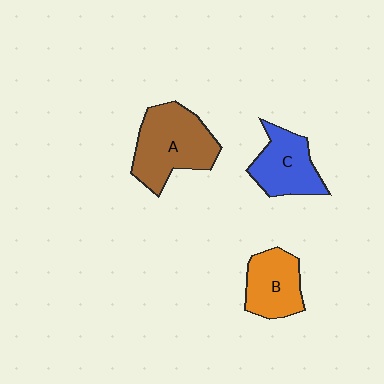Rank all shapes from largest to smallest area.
From largest to smallest: A (brown), C (blue), B (orange).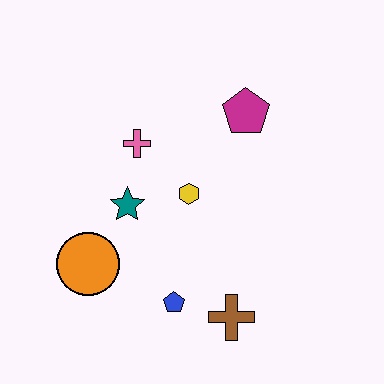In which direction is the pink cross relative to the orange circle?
The pink cross is above the orange circle.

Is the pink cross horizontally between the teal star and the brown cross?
Yes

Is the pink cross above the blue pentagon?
Yes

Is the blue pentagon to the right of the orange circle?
Yes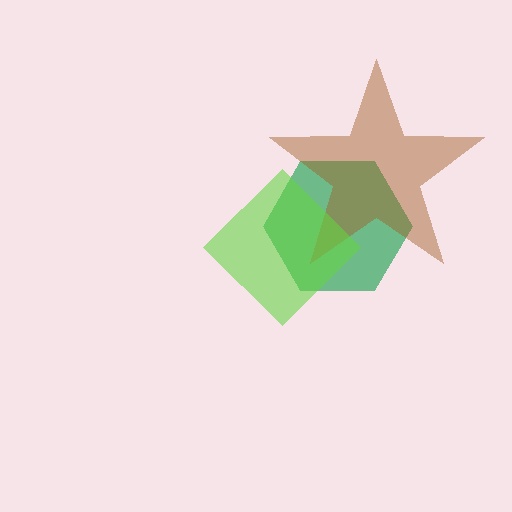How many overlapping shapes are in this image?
There are 3 overlapping shapes in the image.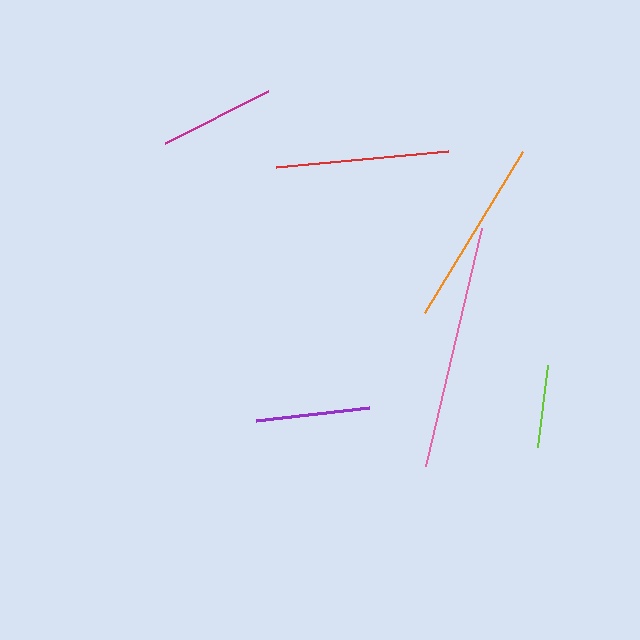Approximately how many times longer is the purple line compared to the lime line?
The purple line is approximately 1.4 times the length of the lime line.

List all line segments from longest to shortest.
From longest to shortest: pink, orange, red, magenta, purple, lime.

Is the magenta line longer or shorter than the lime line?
The magenta line is longer than the lime line.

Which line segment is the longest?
The pink line is the longest at approximately 245 pixels.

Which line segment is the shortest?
The lime line is the shortest at approximately 83 pixels.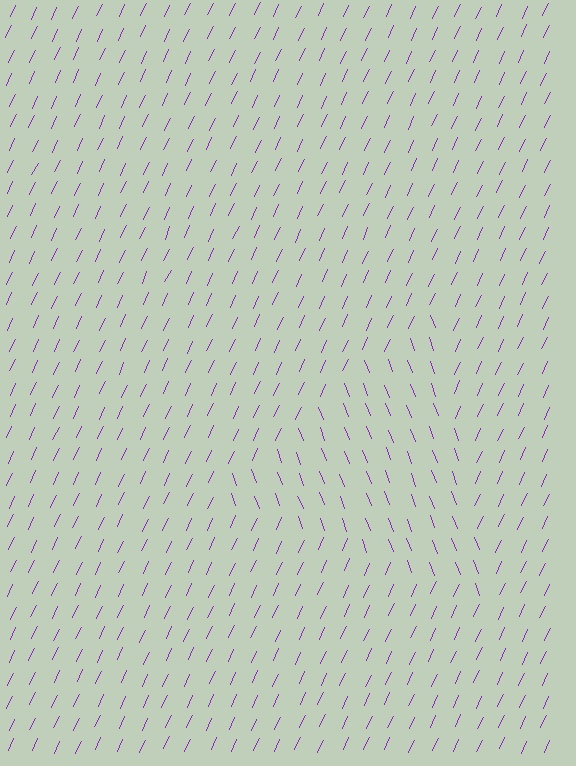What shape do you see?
I see a triangle.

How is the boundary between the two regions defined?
The boundary is defined purely by a change in line orientation (approximately 45 degrees difference). All lines are the same color and thickness.